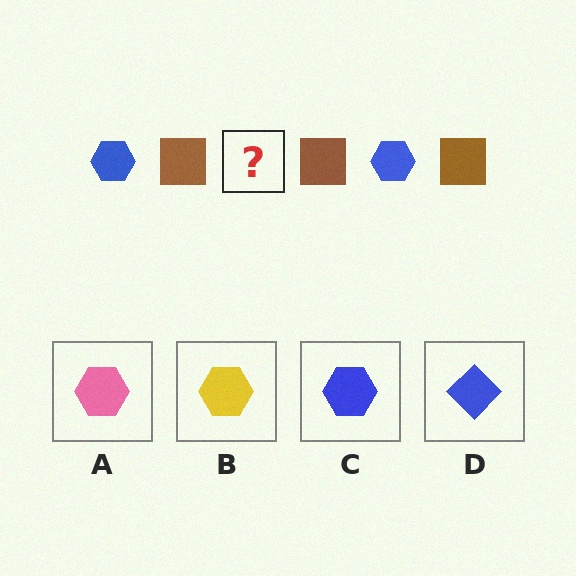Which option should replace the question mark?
Option C.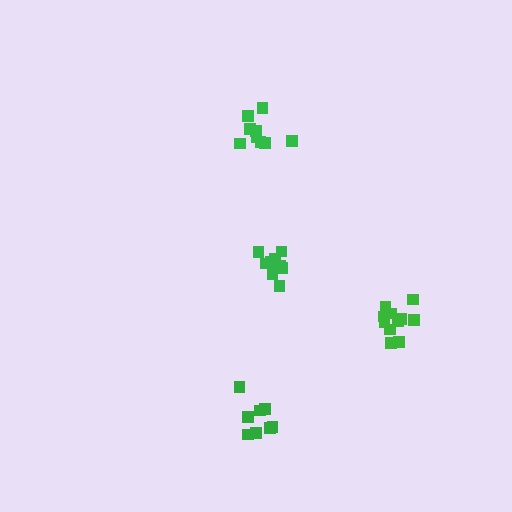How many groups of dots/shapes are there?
There are 4 groups.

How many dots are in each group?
Group 1: 9 dots, Group 2: 10 dots, Group 3: 11 dots, Group 4: 8 dots (38 total).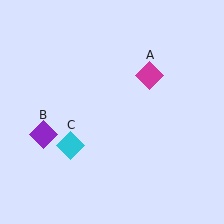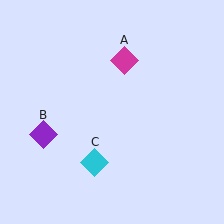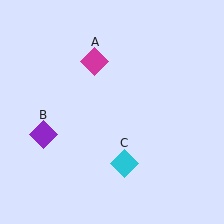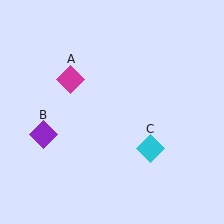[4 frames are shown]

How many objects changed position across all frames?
2 objects changed position: magenta diamond (object A), cyan diamond (object C).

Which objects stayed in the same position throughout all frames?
Purple diamond (object B) remained stationary.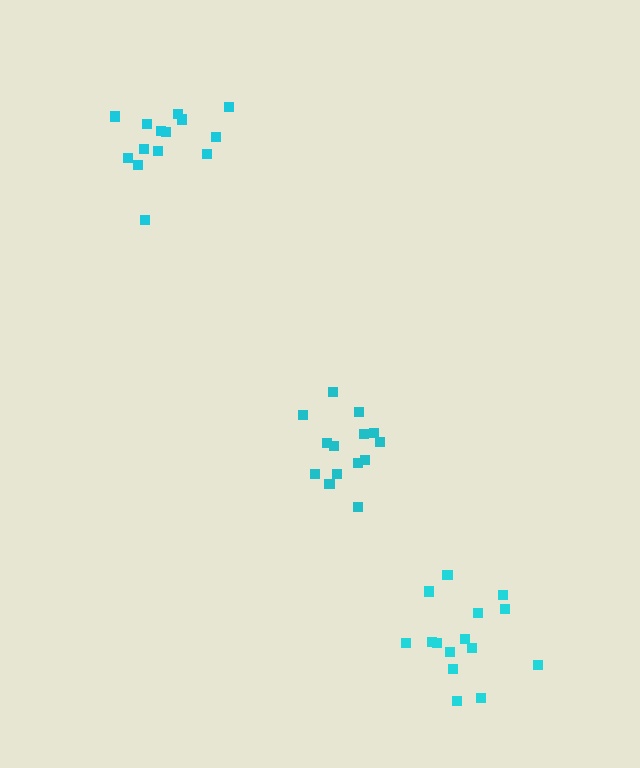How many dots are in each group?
Group 1: 15 dots, Group 2: 14 dots, Group 3: 14 dots (43 total).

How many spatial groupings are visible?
There are 3 spatial groupings.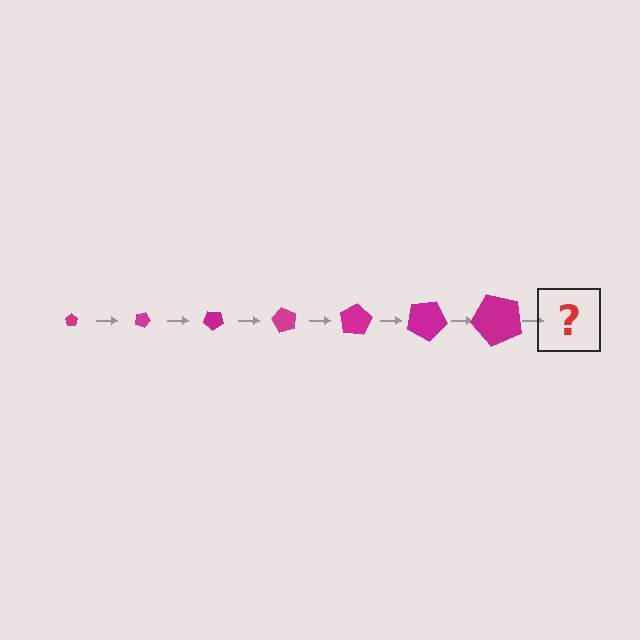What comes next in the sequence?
The next element should be a pentagon, larger than the previous one and rotated 140 degrees from the start.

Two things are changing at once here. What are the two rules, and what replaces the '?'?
The two rules are that the pentagon grows larger each step and it rotates 20 degrees each step. The '?' should be a pentagon, larger than the previous one and rotated 140 degrees from the start.